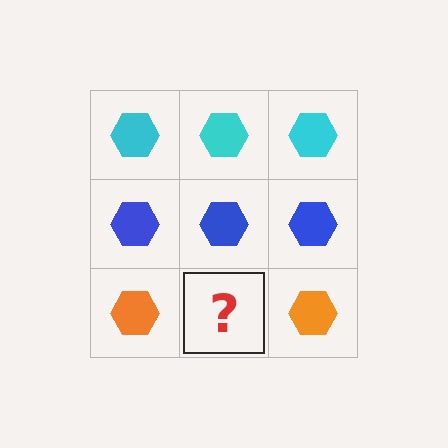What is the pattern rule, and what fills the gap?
The rule is that each row has a consistent color. The gap should be filled with an orange hexagon.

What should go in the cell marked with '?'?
The missing cell should contain an orange hexagon.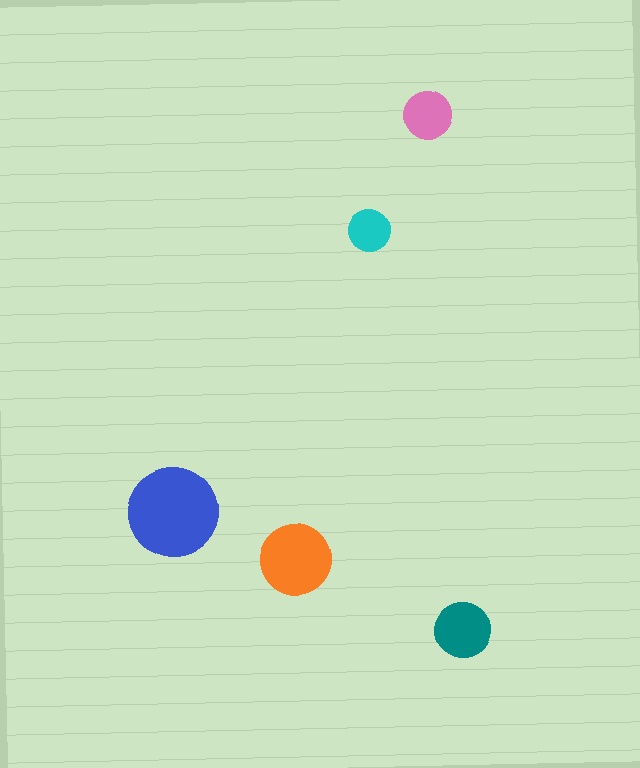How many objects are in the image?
There are 5 objects in the image.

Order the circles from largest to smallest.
the blue one, the orange one, the teal one, the pink one, the cyan one.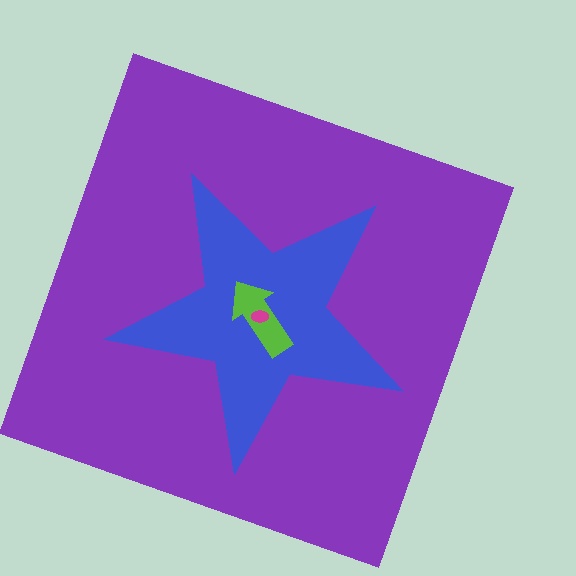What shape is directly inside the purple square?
The blue star.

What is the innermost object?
The magenta ellipse.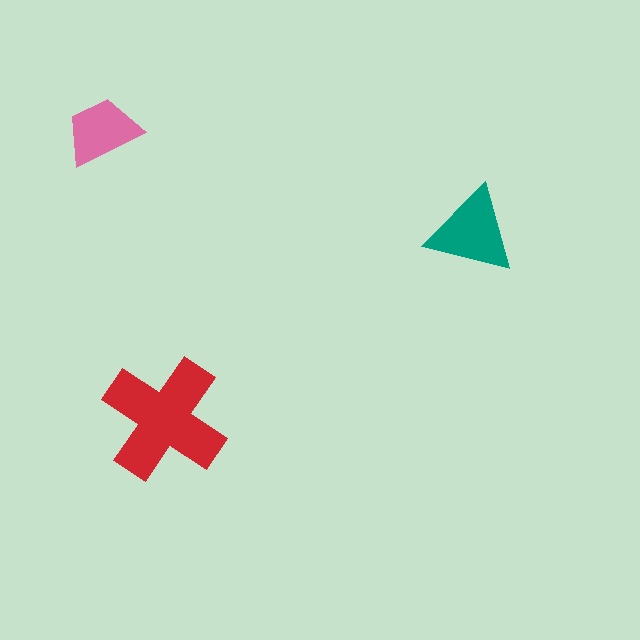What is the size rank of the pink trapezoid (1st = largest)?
3rd.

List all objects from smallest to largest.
The pink trapezoid, the teal triangle, the red cross.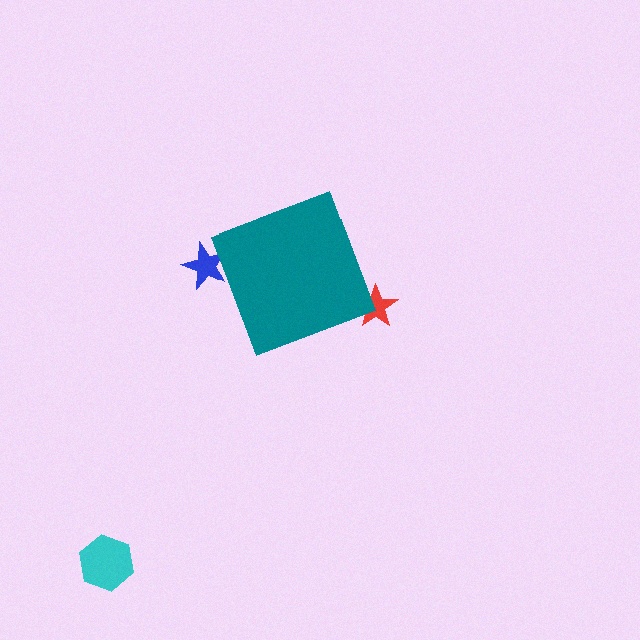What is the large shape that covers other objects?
A teal diamond.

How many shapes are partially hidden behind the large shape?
2 shapes are partially hidden.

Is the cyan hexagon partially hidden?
No, the cyan hexagon is fully visible.